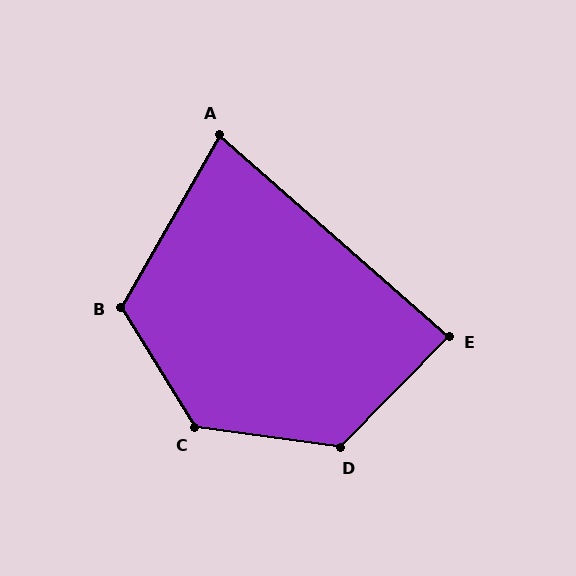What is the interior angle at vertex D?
Approximately 126 degrees (obtuse).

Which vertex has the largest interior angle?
C, at approximately 129 degrees.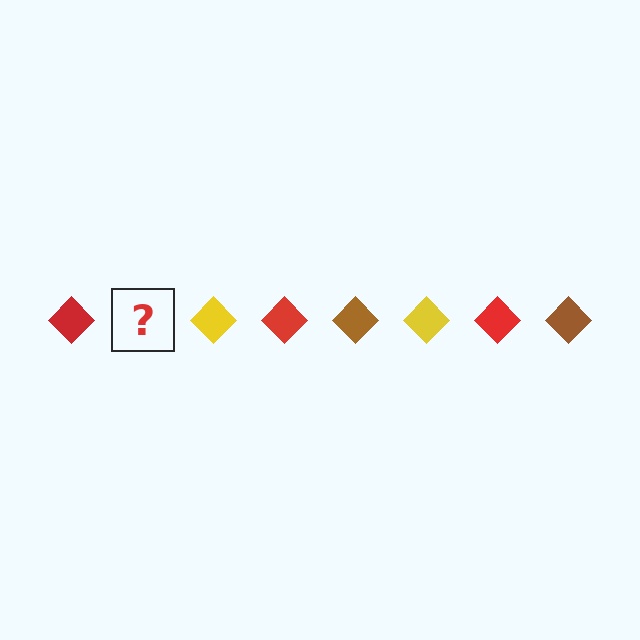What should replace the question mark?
The question mark should be replaced with a brown diamond.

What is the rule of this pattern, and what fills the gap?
The rule is that the pattern cycles through red, brown, yellow diamonds. The gap should be filled with a brown diamond.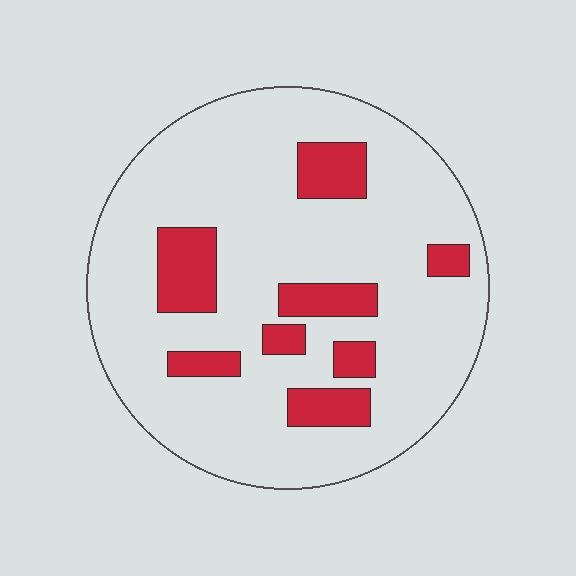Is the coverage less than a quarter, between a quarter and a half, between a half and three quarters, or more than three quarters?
Less than a quarter.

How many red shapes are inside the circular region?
8.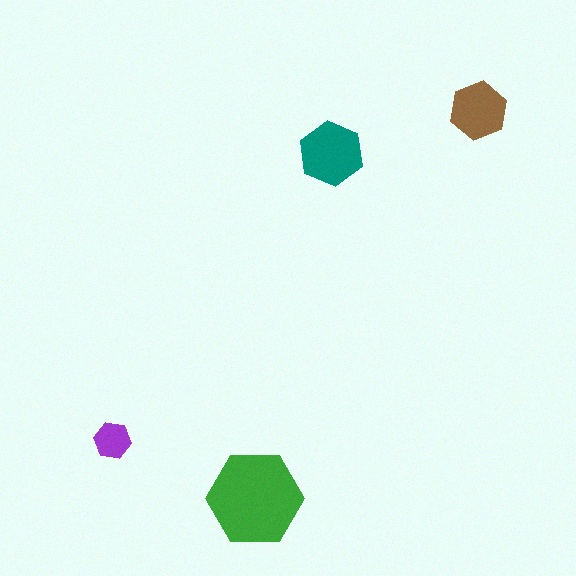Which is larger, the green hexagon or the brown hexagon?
The green one.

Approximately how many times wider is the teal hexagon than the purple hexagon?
About 2 times wider.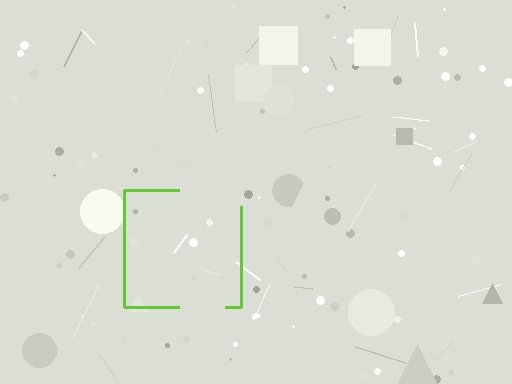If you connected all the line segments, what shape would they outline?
They would outline a square.